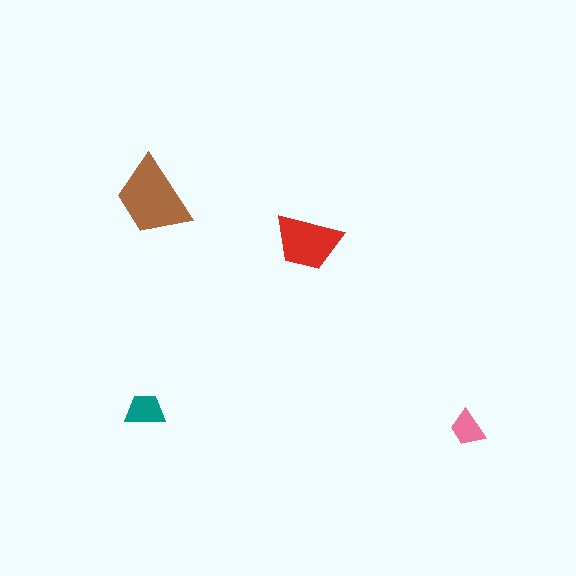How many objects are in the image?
There are 4 objects in the image.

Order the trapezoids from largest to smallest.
the brown one, the red one, the teal one, the pink one.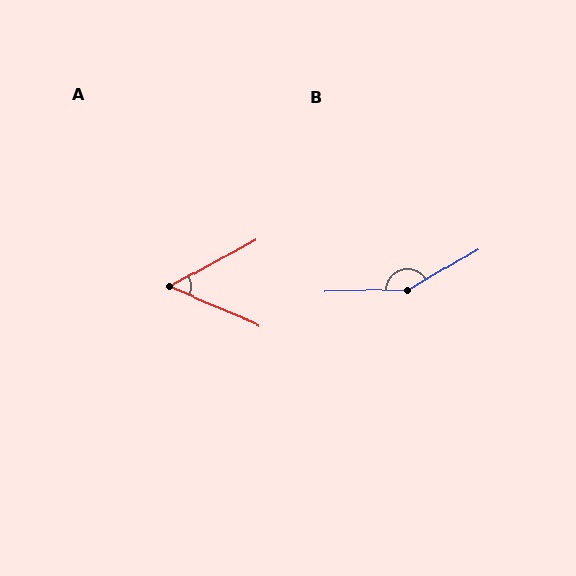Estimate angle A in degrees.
Approximately 51 degrees.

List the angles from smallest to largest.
A (51°), B (150°).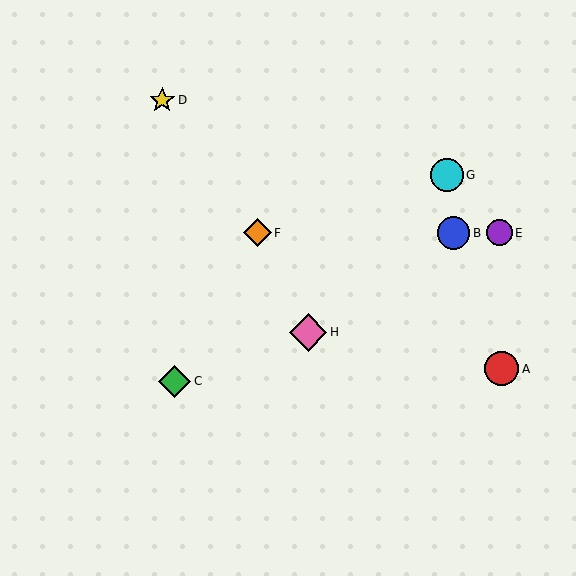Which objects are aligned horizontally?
Objects B, E, F are aligned horizontally.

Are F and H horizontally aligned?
No, F is at y≈233 and H is at y≈332.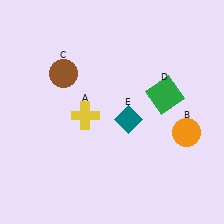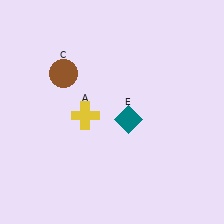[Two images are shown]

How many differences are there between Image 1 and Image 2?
There are 2 differences between the two images.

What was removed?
The orange circle (B), the green square (D) were removed in Image 2.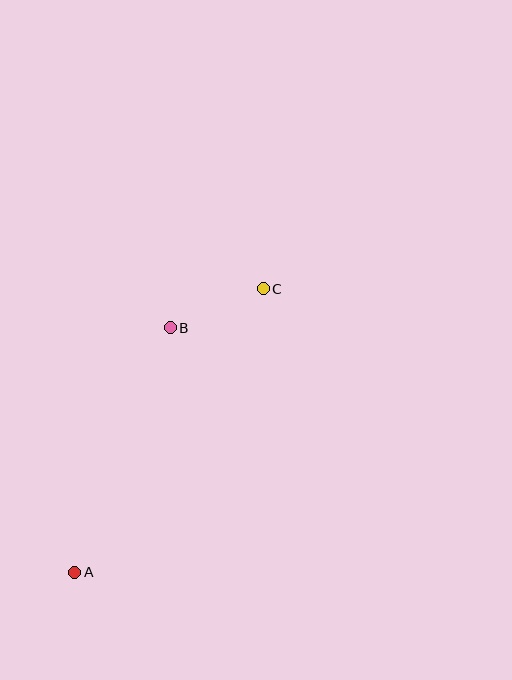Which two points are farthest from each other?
Points A and C are farthest from each other.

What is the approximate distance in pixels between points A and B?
The distance between A and B is approximately 263 pixels.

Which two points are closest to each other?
Points B and C are closest to each other.